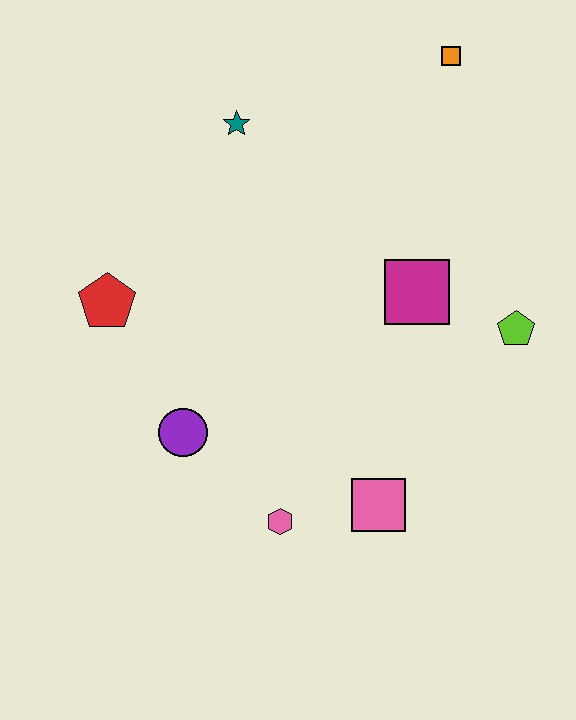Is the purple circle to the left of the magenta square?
Yes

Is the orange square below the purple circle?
No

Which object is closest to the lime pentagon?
The magenta square is closest to the lime pentagon.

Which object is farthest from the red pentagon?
The orange square is farthest from the red pentagon.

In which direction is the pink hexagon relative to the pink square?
The pink hexagon is to the left of the pink square.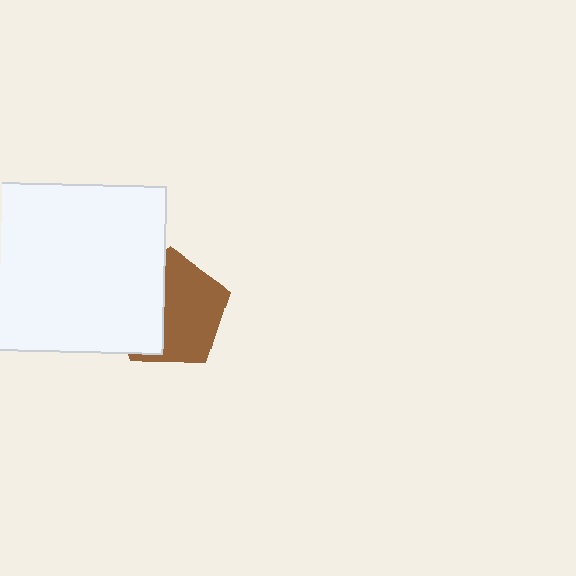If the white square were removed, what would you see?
You would see the complete brown pentagon.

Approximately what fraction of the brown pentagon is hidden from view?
Roughly 42% of the brown pentagon is hidden behind the white square.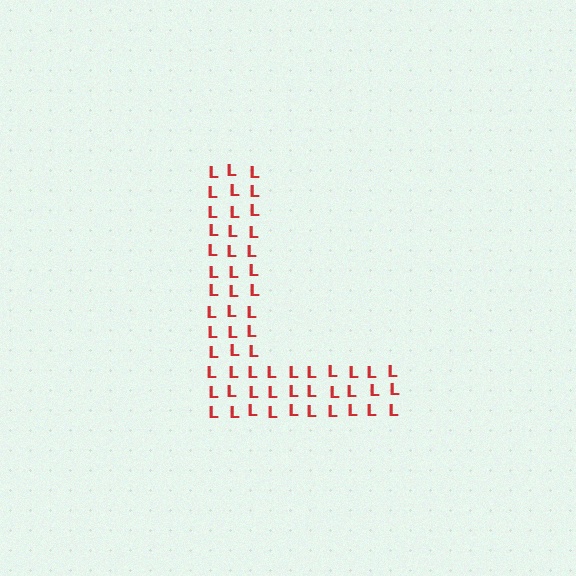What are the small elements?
The small elements are letter L's.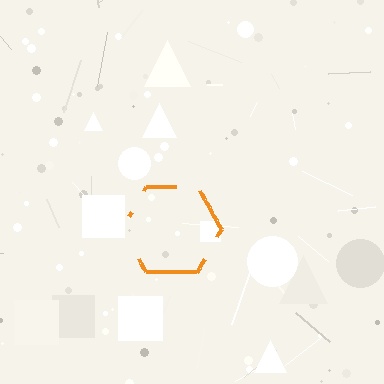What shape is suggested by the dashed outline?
The dashed outline suggests a hexagon.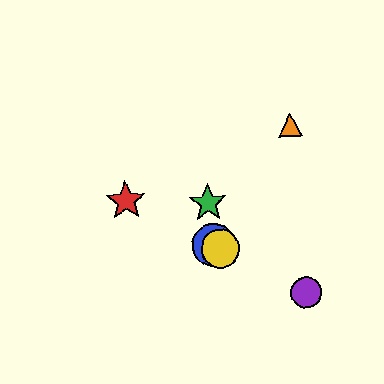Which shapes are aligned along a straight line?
The red star, the blue circle, the yellow circle, the purple circle are aligned along a straight line.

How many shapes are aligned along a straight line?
4 shapes (the red star, the blue circle, the yellow circle, the purple circle) are aligned along a straight line.